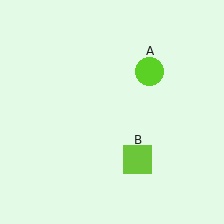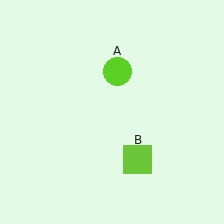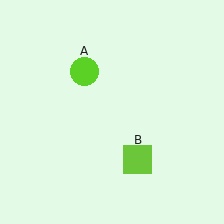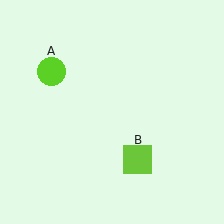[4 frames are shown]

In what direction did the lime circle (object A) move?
The lime circle (object A) moved left.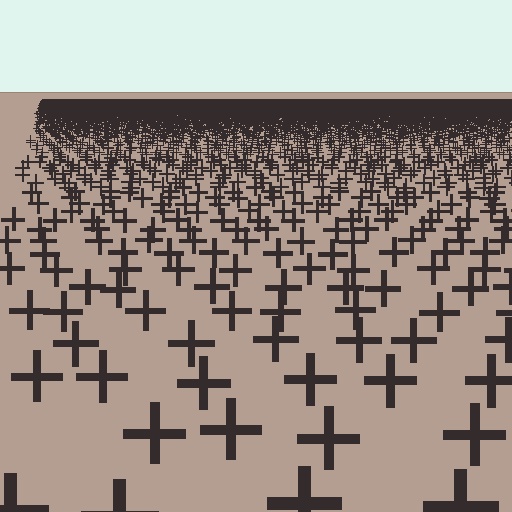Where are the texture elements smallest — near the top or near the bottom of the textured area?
Near the top.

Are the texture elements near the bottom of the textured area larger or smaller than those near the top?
Larger. Near the bottom, elements are closer to the viewer and appear at a bigger on-screen size.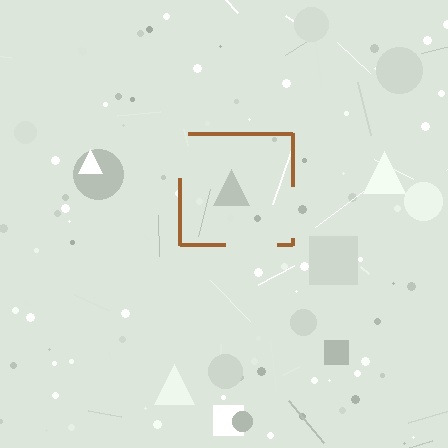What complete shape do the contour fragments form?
The contour fragments form a square.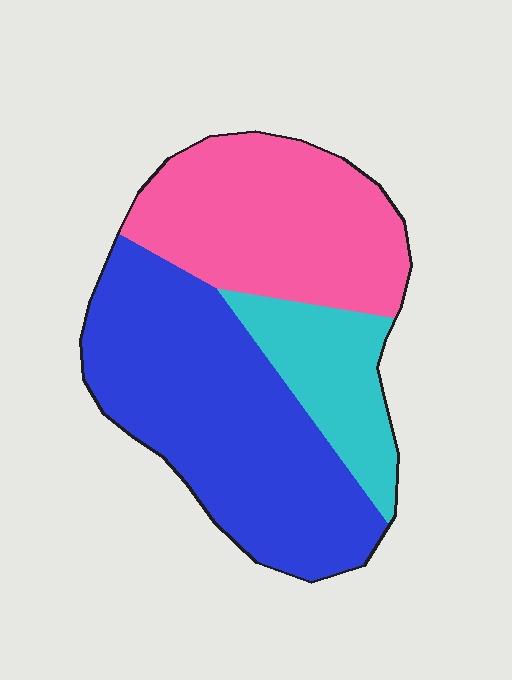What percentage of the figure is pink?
Pink covers 35% of the figure.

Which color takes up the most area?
Blue, at roughly 50%.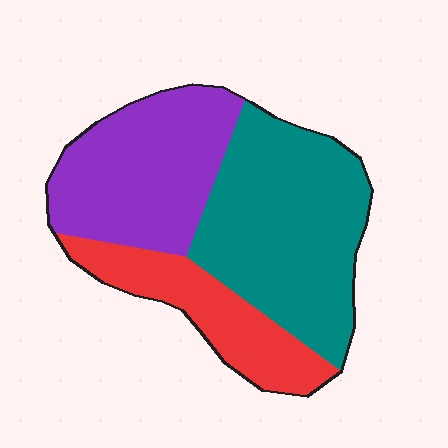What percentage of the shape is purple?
Purple takes up about one third (1/3) of the shape.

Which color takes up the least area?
Red, at roughly 20%.